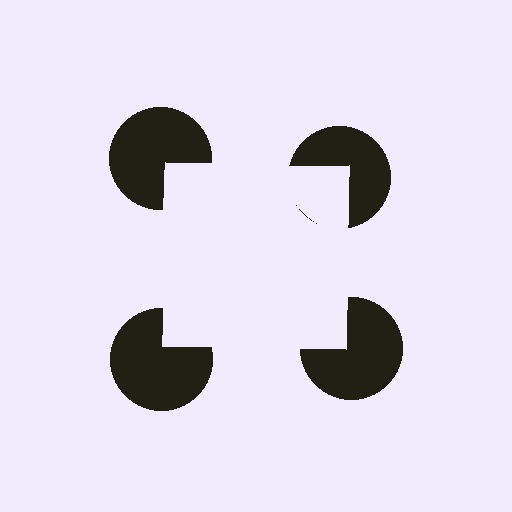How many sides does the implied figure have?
4 sides.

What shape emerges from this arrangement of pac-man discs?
An illusory square — its edges are inferred from the aligned wedge cuts in the pac-man discs, not physically drawn.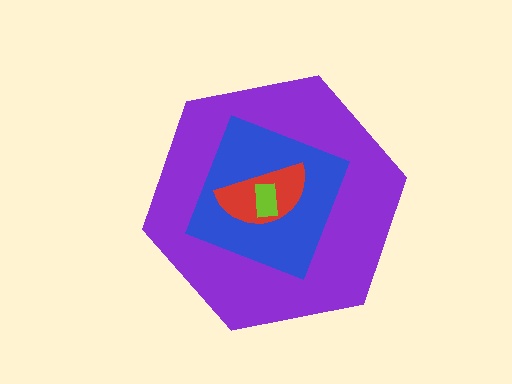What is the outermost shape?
The purple hexagon.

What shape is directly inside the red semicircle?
The lime rectangle.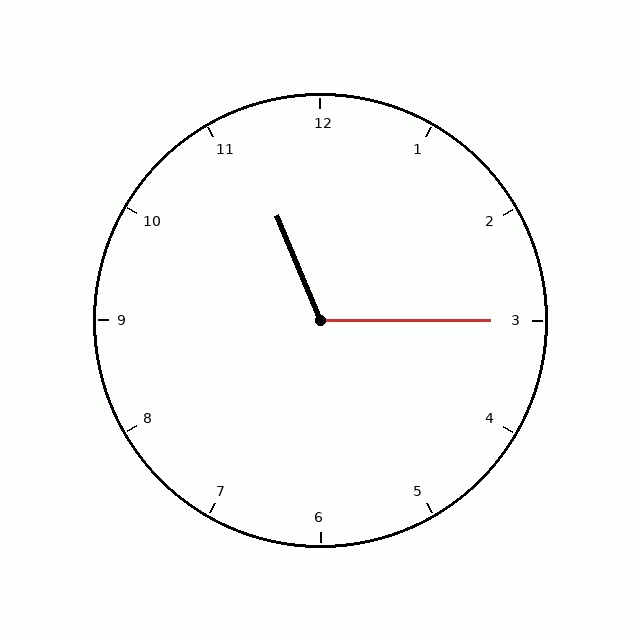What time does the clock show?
11:15.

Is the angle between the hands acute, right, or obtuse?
It is obtuse.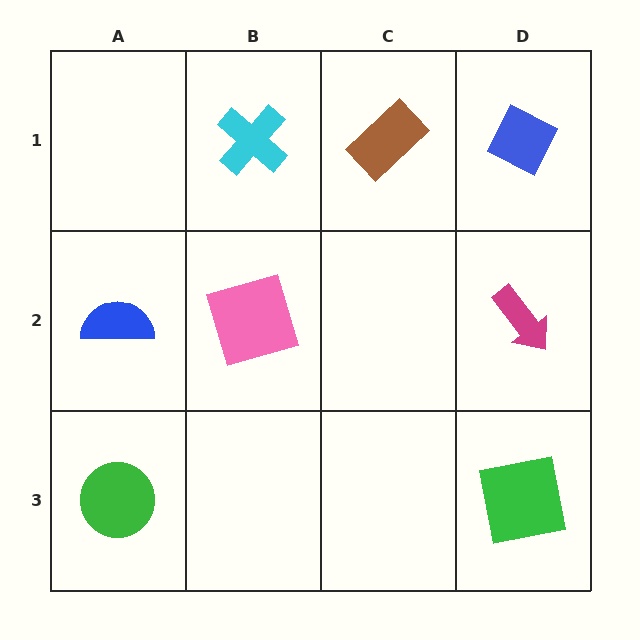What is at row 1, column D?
A blue diamond.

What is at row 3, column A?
A green circle.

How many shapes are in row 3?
2 shapes.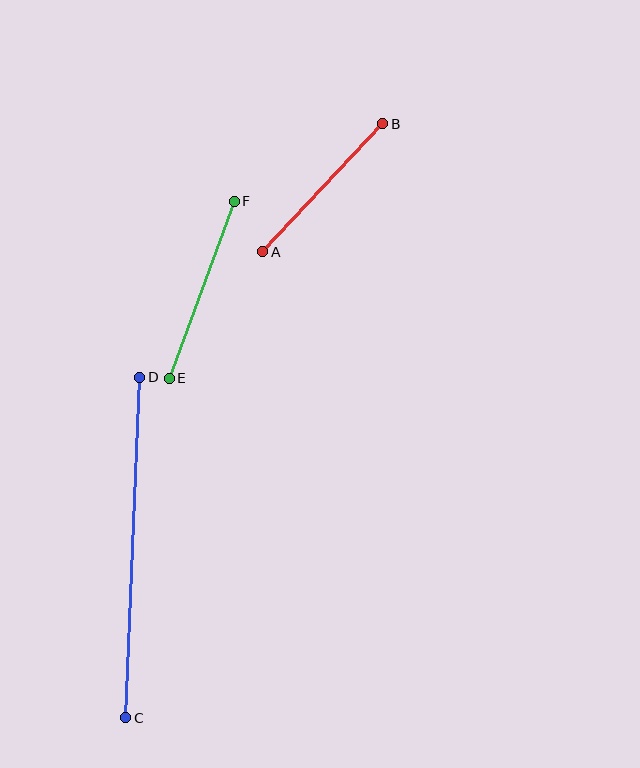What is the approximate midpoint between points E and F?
The midpoint is at approximately (202, 290) pixels.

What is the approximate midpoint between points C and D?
The midpoint is at approximately (133, 547) pixels.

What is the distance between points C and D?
The distance is approximately 341 pixels.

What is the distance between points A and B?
The distance is approximately 176 pixels.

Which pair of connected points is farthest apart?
Points C and D are farthest apart.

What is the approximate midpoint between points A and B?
The midpoint is at approximately (323, 188) pixels.